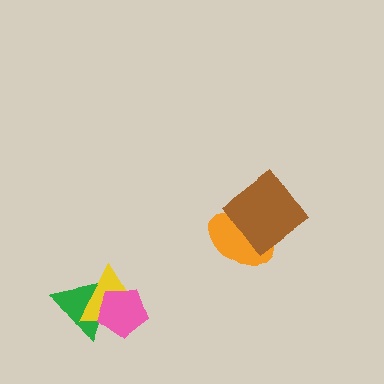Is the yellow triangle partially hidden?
Yes, it is partially covered by another shape.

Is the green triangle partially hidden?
Yes, it is partially covered by another shape.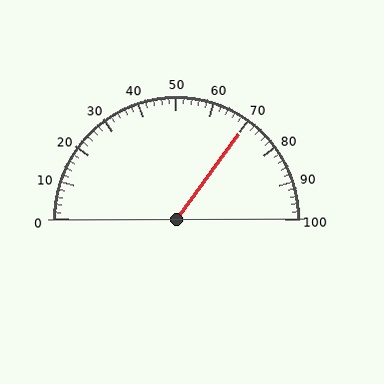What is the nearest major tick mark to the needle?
The nearest major tick mark is 70.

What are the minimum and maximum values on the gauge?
The gauge ranges from 0 to 100.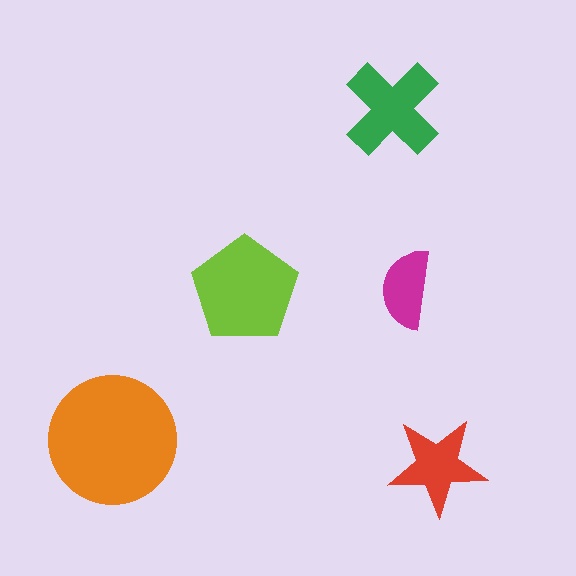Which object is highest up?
The green cross is topmost.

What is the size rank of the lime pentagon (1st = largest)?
2nd.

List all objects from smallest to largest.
The magenta semicircle, the red star, the green cross, the lime pentagon, the orange circle.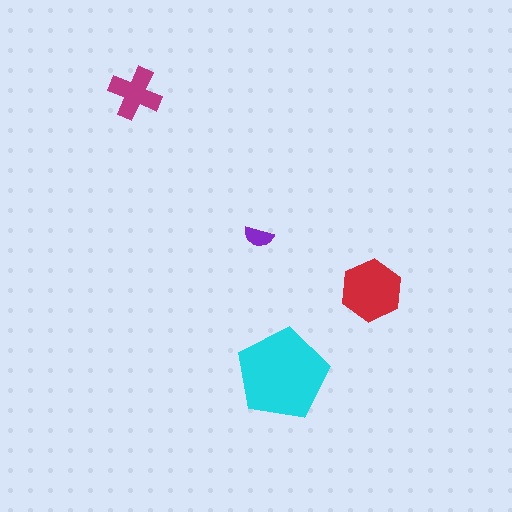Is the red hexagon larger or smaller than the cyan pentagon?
Smaller.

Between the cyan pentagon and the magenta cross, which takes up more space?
The cyan pentagon.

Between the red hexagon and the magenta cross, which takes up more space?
The red hexagon.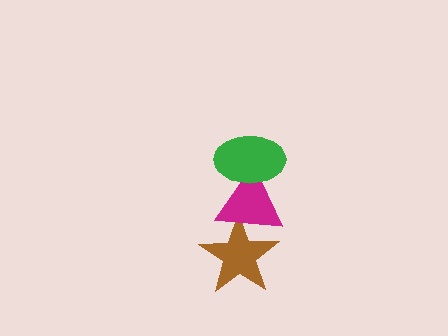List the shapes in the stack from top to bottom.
From top to bottom: the green ellipse, the magenta triangle, the brown star.